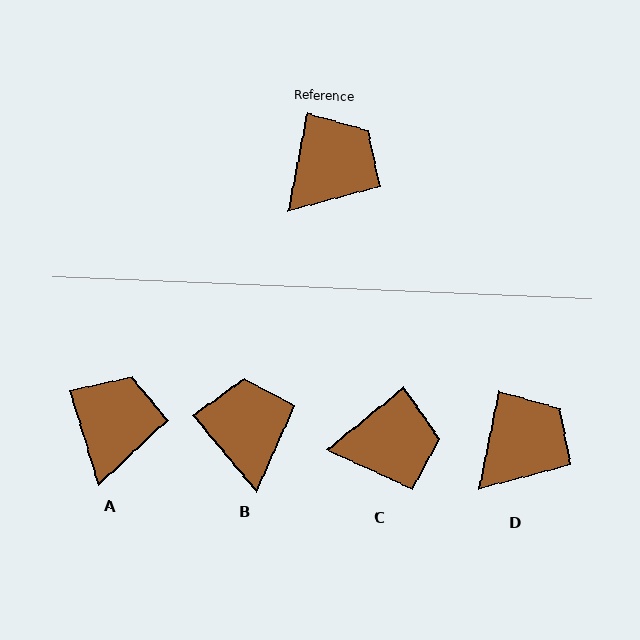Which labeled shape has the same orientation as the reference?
D.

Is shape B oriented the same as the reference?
No, it is off by about 51 degrees.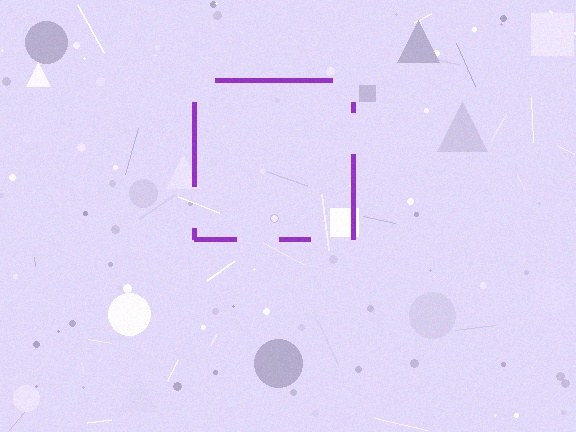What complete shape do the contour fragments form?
The contour fragments form a square.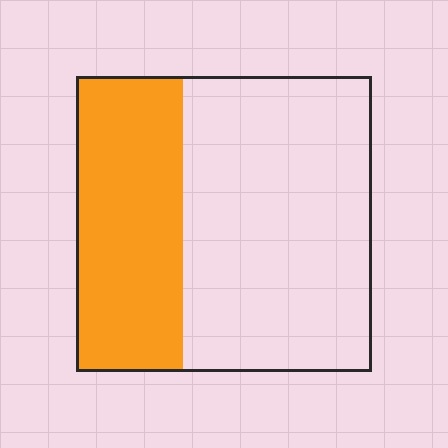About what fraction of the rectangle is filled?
About three eighths (3/8).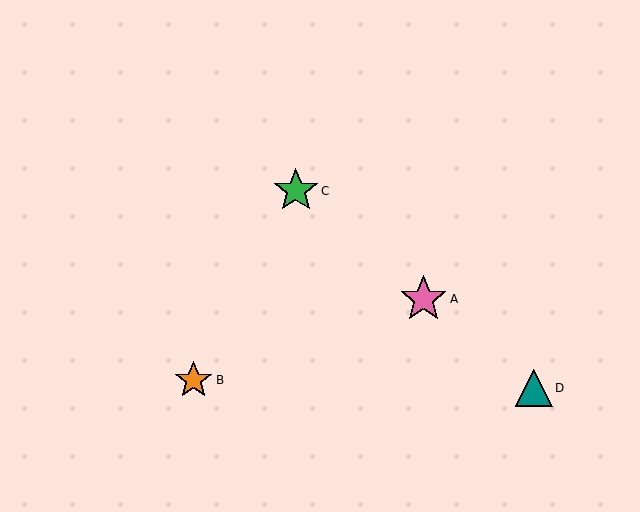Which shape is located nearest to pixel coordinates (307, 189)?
The green star (labeled C) at (296, 191) is nearest to that location.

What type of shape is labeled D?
Shape D is a teal triangle.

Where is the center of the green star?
The center of the green star is at (296, 191).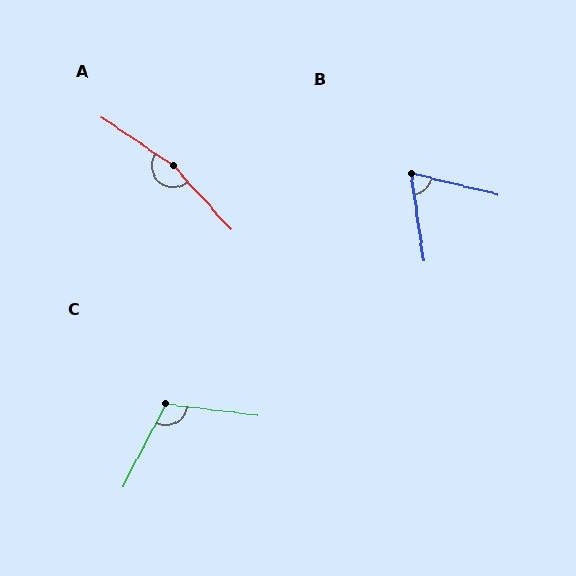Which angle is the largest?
A, at approximately 166 degrees.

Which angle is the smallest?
B, at approximately 68 degrees.